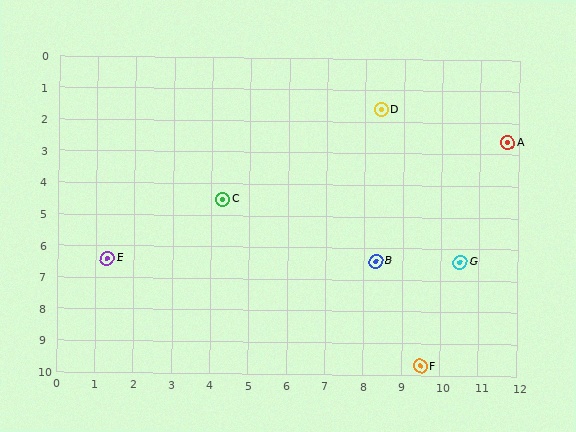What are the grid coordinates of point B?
Point B is at approximately (8.3, 6.4).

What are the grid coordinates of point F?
Point F is at approximately (9.5, 9.7).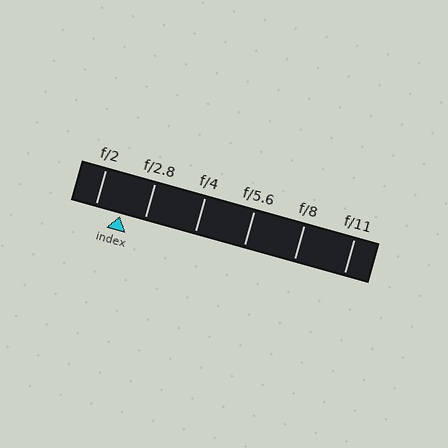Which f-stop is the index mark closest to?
The index mark is closest to f/2.8.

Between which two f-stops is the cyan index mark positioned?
The index mark is between f/2 and f/2.8.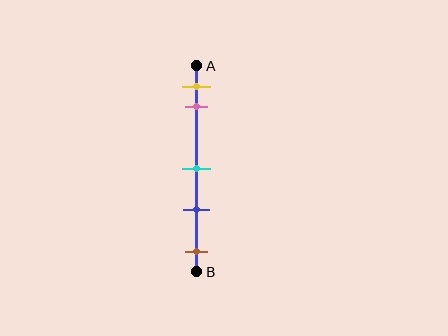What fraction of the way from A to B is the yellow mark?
The yellow mark is approximately 10% (0.1) of the way from A to B.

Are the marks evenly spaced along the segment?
No, the marks are not evenly spaced.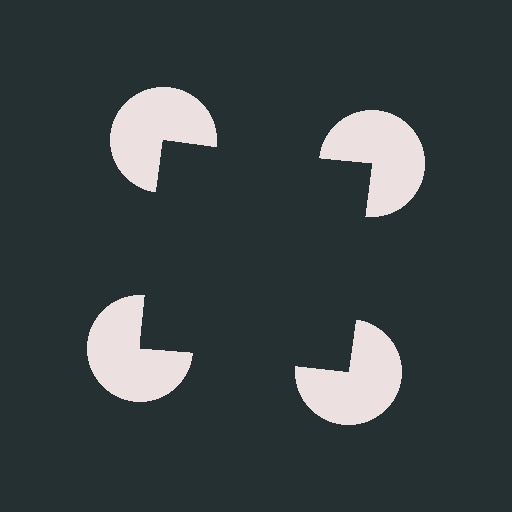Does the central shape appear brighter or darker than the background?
It typically appears slightly darker than the background, even though no actual brightness change is drawn.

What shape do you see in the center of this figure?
An illusory square — its edges are inferred from the aligned wedge cuts in the pac-man discs, not physically drawn.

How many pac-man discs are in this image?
There are 4 — one at each vertex of the illusory square.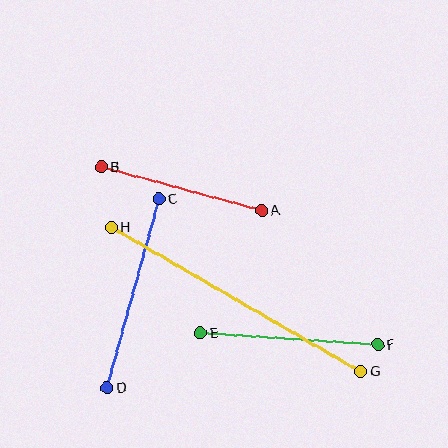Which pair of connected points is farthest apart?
Points G and H are farthest apart.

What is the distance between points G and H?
The distance is approximately 288 pixels.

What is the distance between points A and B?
The distance is approximately 167 pixels.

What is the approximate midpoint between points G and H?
The midpoint is at approximately (236, 300) pixels.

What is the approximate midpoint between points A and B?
The midpoint is at approximately (181, 189) pixels.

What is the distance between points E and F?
The distance is approximately 178 pixels.